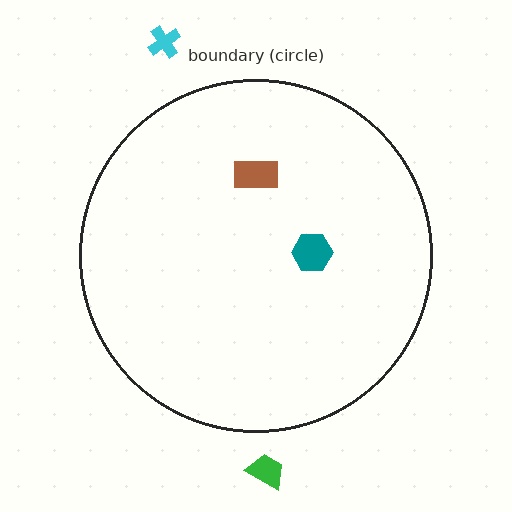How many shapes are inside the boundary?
2 inside, 2 outside.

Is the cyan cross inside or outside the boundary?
Outside.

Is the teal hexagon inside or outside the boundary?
Inside.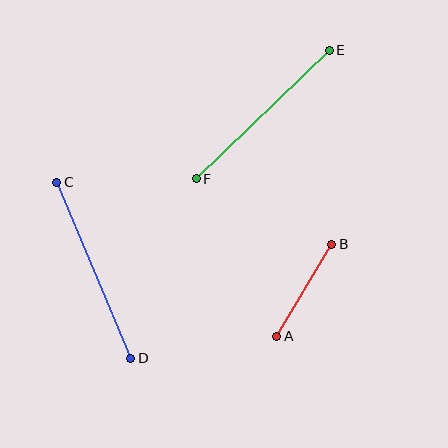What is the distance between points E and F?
The distance is approximately 185 pixels.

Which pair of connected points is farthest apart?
Points C and D are farthest apart.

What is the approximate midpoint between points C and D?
The midpoint is at approximately (94, 270) pixels.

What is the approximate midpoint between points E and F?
The midpoint is at approximately (263, 115) pixels.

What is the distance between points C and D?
The distance is approximately 191 pixels.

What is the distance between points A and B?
The distance is approximately 107 pixels.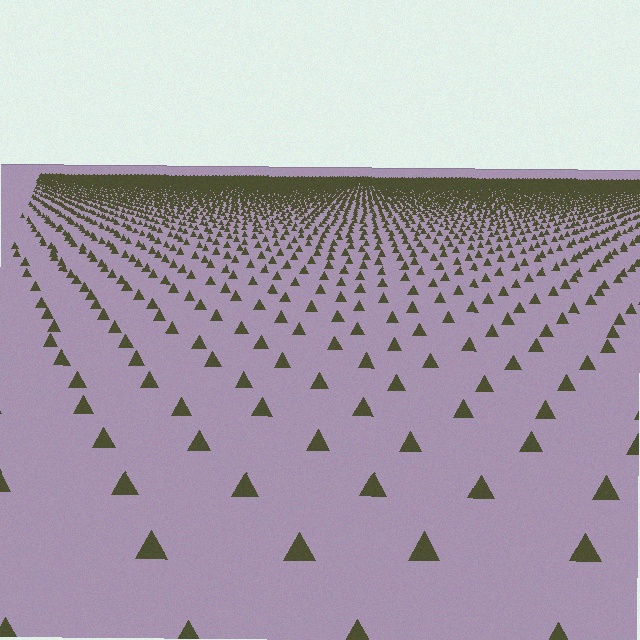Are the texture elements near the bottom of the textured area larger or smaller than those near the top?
Larger. Near the bottom, elements are closer to the viewer and appear at a bigger on-screen size.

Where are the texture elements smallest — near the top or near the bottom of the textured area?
Near the top.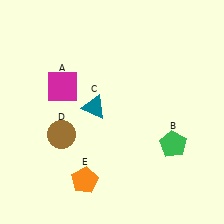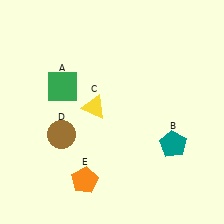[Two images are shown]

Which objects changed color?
A changed from magenta to green. B changed from green to teal. C changed from teal to yellow.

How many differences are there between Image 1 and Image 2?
There are 3 differences between the two images.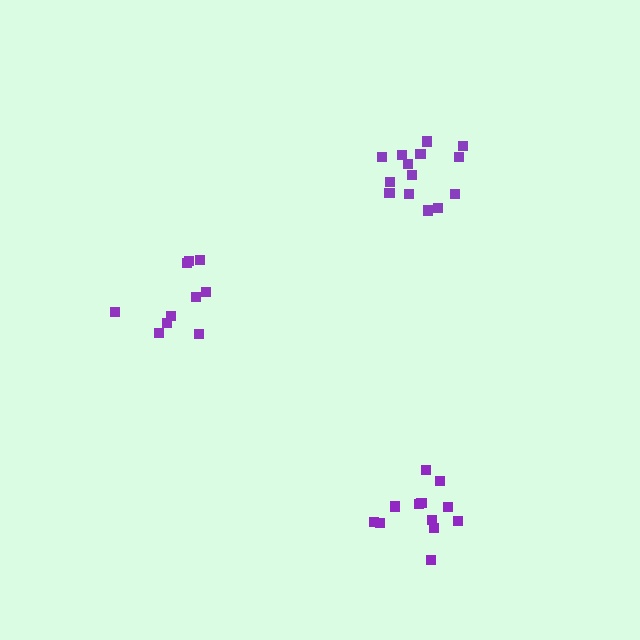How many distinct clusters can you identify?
There are 3 distinct clusters.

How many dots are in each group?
Group 1: 14 dots, Group 2: 10 dots, Group 3: 14 dots (38 total).